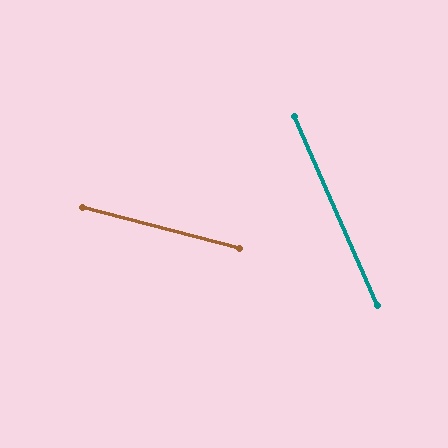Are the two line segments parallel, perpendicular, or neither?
Neither parallel nor perpendicular — they differ by about 52°.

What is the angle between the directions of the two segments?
Approximately 52 degrees.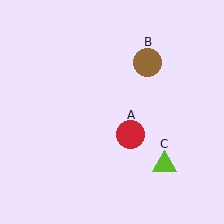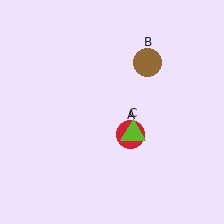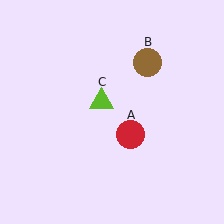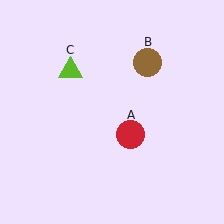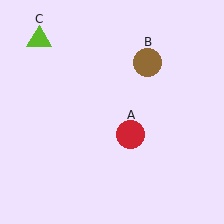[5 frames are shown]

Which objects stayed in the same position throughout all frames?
Red circle (object A) and brown circle (object B) remained stationary.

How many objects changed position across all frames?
1 object changed position: lime triangle (object C).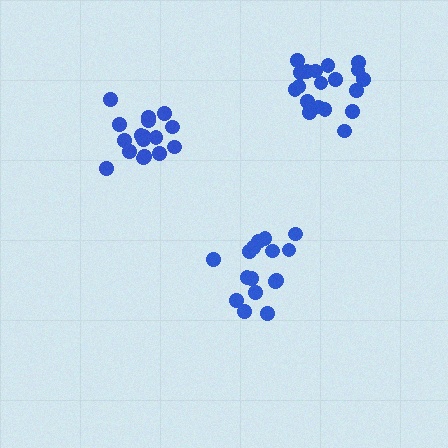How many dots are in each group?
Group 1: 19 dots, Group 2: 17 dots, Group 3: 16 dots (52 total).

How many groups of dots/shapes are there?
There are 3 groups.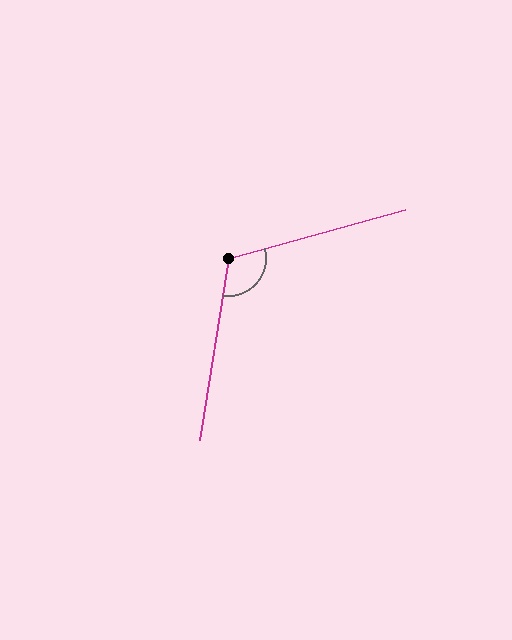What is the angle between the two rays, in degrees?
Approximately 115 degrees.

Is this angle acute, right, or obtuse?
It is obtuse.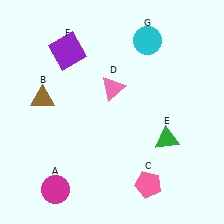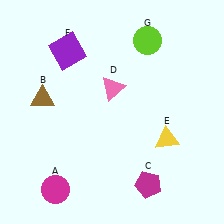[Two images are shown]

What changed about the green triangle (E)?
In Image 1, E is green. In Image 2, it changed to yellow.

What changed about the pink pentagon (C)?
In Image 1, C is pink. In Image 2, it changed to magenta.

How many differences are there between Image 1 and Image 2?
There are 3 differences between the two images.